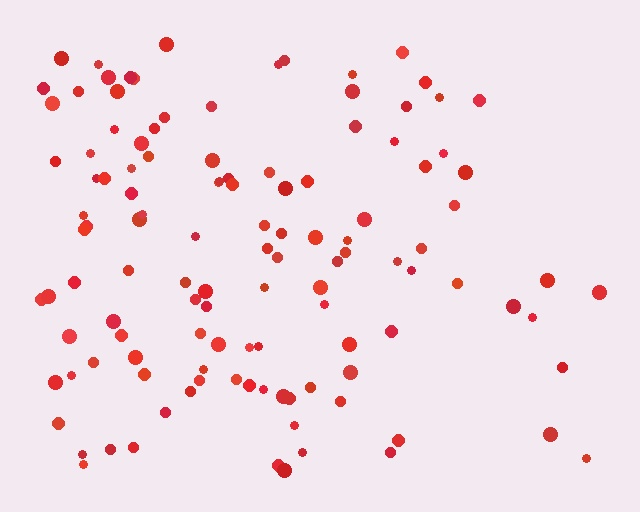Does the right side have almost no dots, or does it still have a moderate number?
Still a moderate number, just noticeably fewer than the left.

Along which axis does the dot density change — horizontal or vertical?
Horizontal.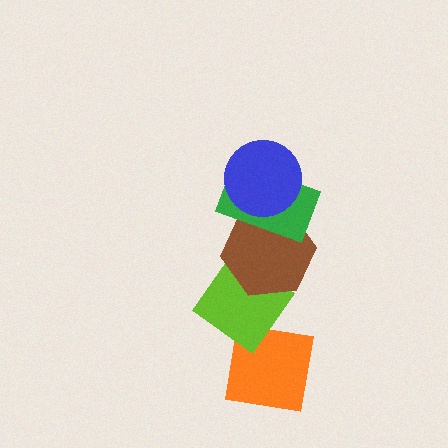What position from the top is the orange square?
The orange square is 5th from the top.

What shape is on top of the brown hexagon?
The green rectangle is on top of the brown hexagon.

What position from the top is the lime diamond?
The lime diamond is 4th from the top.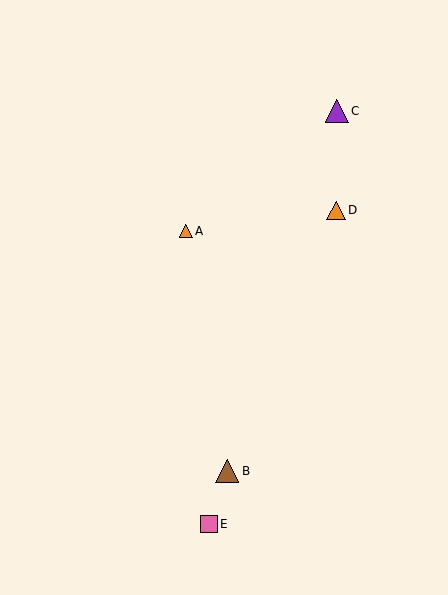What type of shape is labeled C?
Shape C is a purple triangle.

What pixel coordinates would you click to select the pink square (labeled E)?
Click at (209, 524) to select the pink square E.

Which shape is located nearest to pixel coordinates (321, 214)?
The orange triangle (labeled D) at (336, 210) is nearest to that location.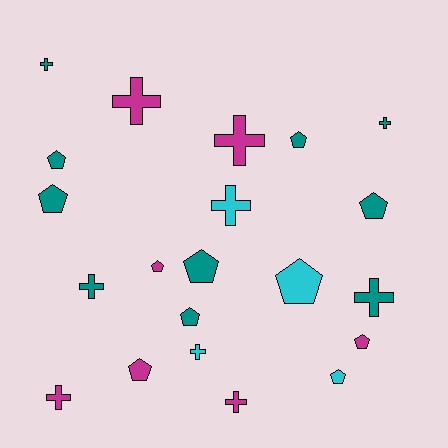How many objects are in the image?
There are 21 objects.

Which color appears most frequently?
Teal, with 10 objects.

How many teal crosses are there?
There are 4 teal crosses.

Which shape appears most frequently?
Pentagon, with 11 objects.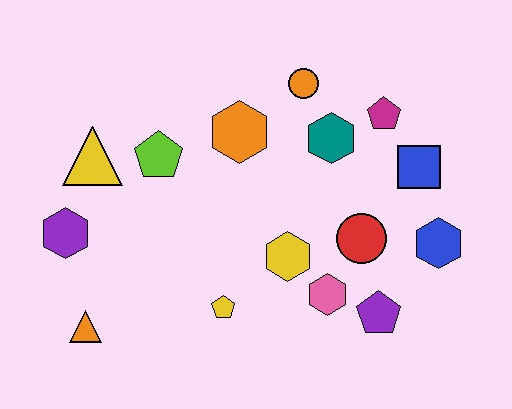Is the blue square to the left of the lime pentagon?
No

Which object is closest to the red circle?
The pink hexagon is closest to the red circle.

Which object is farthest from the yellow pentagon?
The magenta pentagon is farthest from the yellow pentagon.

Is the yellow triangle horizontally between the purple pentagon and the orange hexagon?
No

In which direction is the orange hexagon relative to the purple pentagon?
The orange hexagon is above the purple pentagon.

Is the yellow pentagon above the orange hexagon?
No